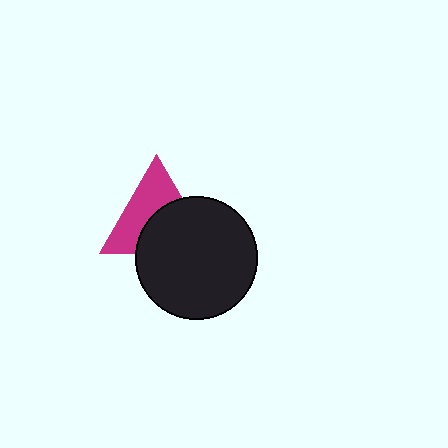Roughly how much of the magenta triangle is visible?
About half of it is visible (roughly 51%).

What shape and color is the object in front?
The object in front is a black circle.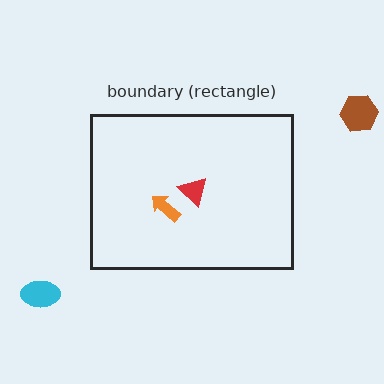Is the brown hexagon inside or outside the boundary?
Outside.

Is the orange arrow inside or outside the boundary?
Inside.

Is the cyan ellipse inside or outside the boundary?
Outside.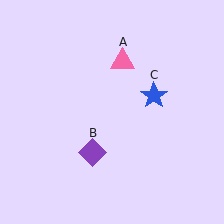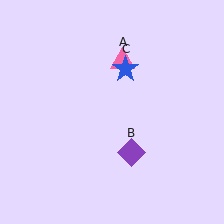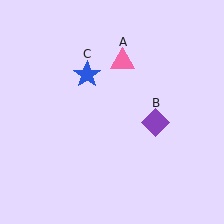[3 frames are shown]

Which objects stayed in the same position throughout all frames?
Pink triangle (object A) remained stationary.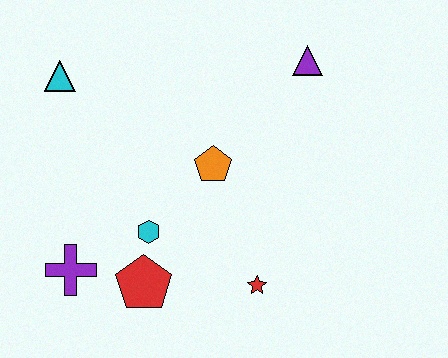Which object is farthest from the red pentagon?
The purple triangle is farthest from the red pentagon.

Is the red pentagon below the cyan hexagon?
Yes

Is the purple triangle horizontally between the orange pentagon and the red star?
No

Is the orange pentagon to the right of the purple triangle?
No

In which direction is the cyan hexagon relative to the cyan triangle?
The cyan hexagon is below the cyan triangle.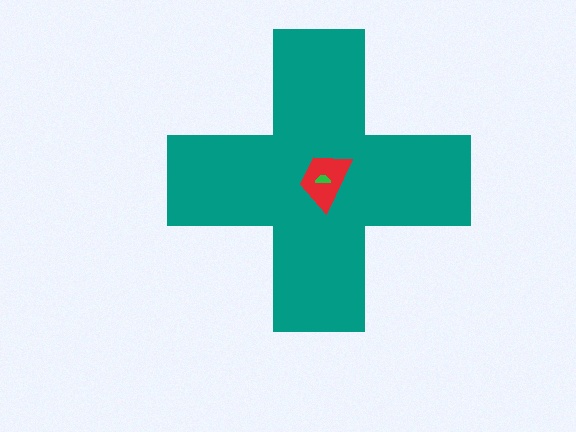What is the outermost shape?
The teal cross.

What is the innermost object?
The green semicircle.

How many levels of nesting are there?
3.